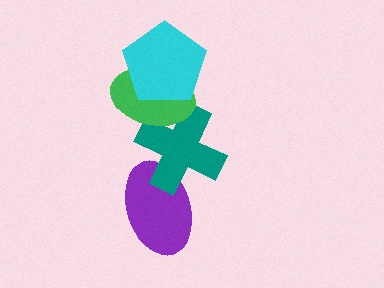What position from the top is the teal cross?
The teal cross is 3rd from the top.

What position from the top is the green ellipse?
The green ellipse is 2nd from the top.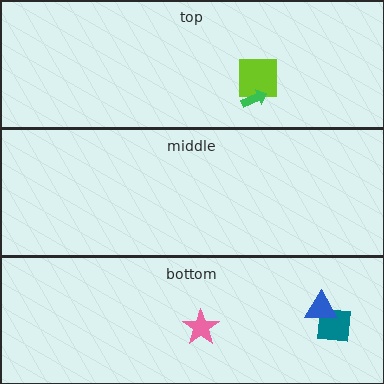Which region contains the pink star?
The bottom region.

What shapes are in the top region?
The lime square, the green arrow.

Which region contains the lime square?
The top region.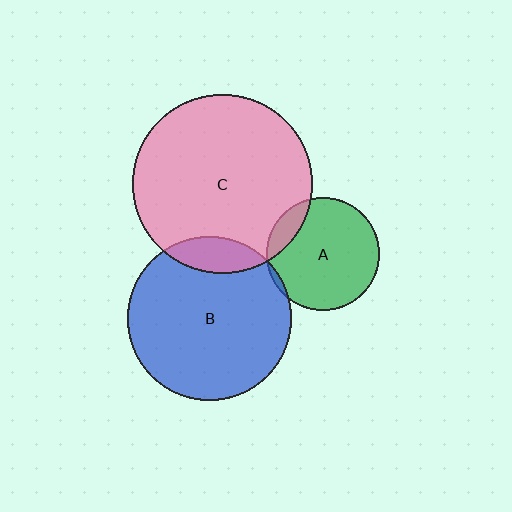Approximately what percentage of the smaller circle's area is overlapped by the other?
Approximately 5%.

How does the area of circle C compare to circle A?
Approximately 2.5 times.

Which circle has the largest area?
Circle C (pink).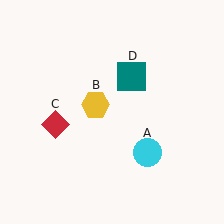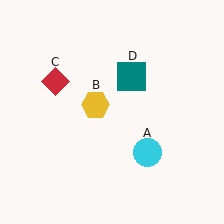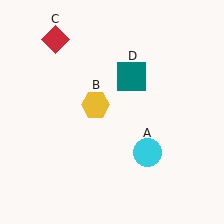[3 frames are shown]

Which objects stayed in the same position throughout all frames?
Cyan circle (object A) and yellow hexagon (object B) and teal square (object D) remained stationary.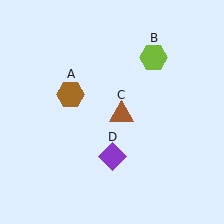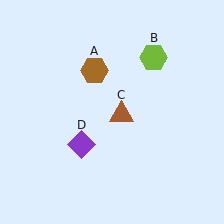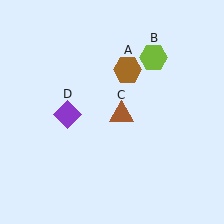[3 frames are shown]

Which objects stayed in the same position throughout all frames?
Lime hexagon (object B) and brown triangle (object C) remained stationary.